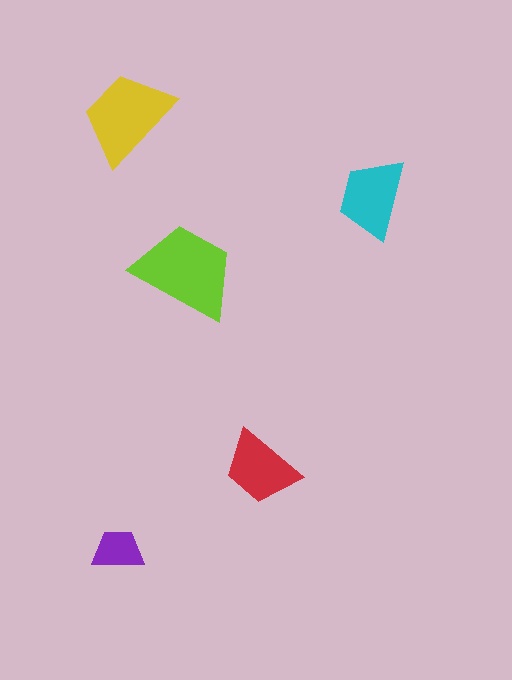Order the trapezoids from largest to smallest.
the lime one, the yellow one, the cyan one, the red one, the purple one.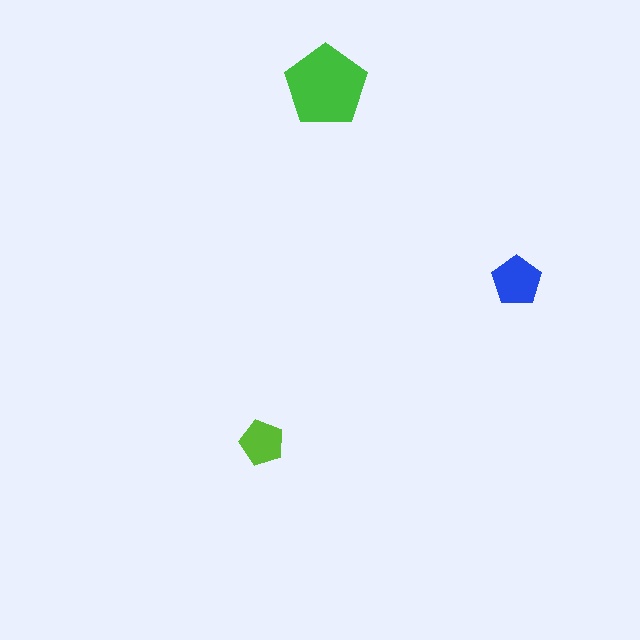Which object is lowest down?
The lime pentagon is bottommost.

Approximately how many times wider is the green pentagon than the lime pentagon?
About 2 times wider.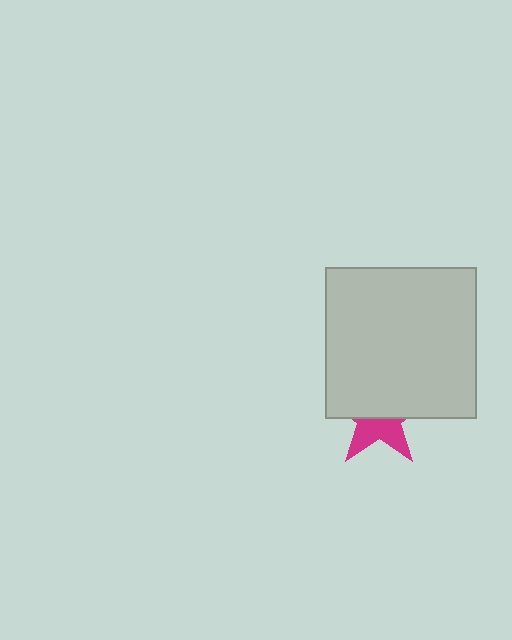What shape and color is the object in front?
The object in front is a light gray square.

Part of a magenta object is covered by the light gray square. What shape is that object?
It is a star.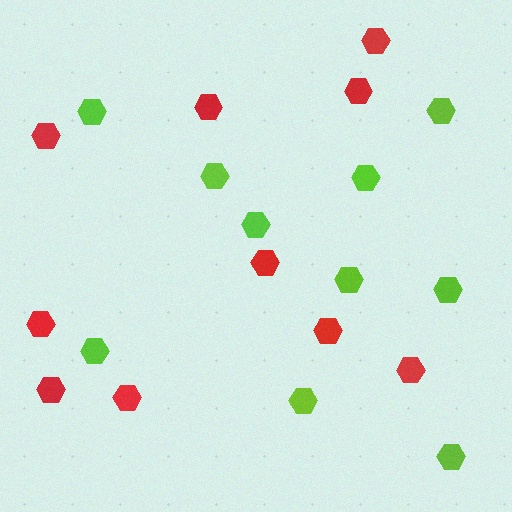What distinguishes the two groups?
There are 2 groups: one group of lime hexagons (10) and one group of red hexagons (10).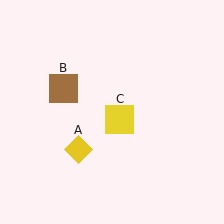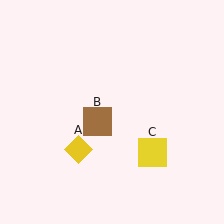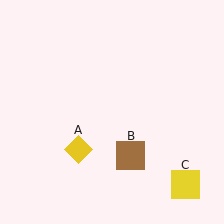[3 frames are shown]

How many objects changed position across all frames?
2 objects changed position: brown square (object B), yellow square (object C).